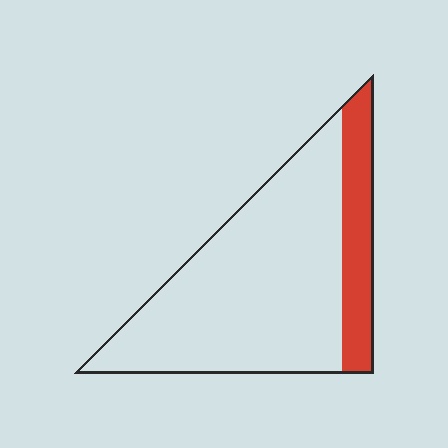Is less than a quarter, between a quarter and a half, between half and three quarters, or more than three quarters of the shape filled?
Less than a quarter.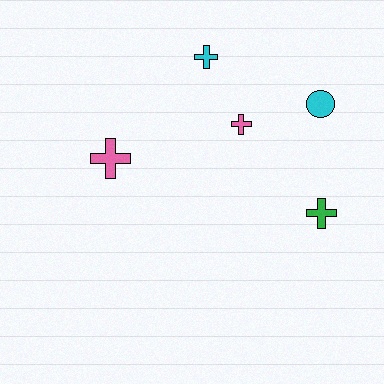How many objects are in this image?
There are 5 objects.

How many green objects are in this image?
There is 1 green object.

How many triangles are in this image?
There are no triangles.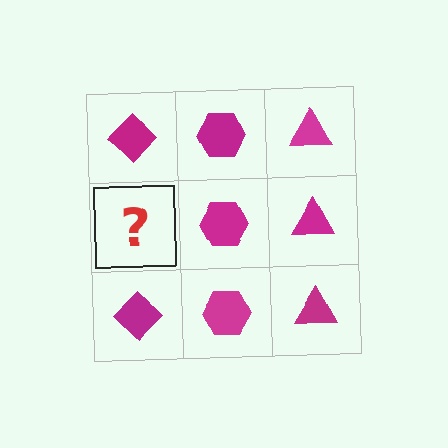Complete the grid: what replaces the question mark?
The question mark should be replaced with a magenta diamond.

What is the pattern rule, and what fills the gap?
The rule is that each column has a consistent shape. The gap should be filled with a magenta diamond.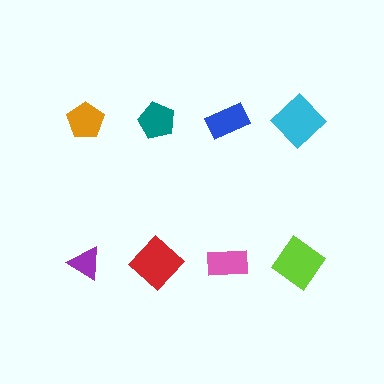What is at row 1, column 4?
A cyan diamond.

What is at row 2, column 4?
A lime diamond.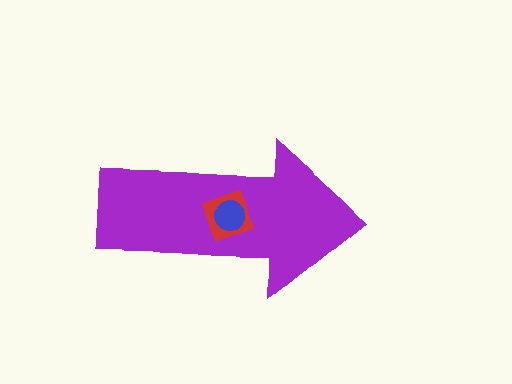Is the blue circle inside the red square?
Yes.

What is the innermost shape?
The blue circle.